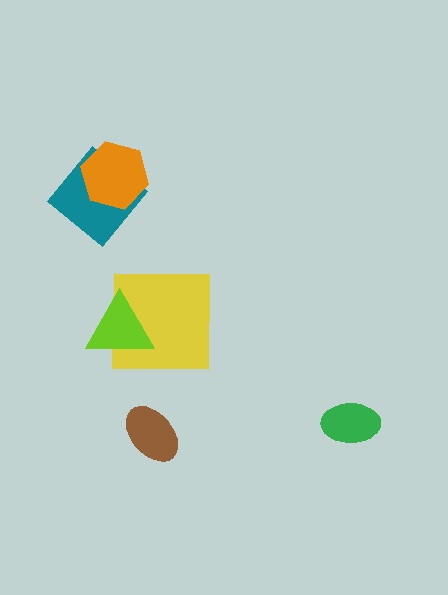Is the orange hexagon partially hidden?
No, no other shape covers it.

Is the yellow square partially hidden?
Yes, it is partially covered by another shape.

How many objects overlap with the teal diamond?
1 object overlaps with the teal diamond.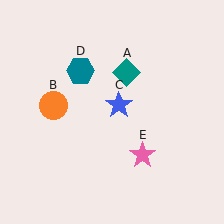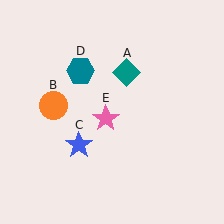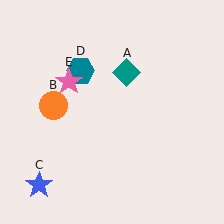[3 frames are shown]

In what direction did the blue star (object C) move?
The blue star (object C) moved down and to the left.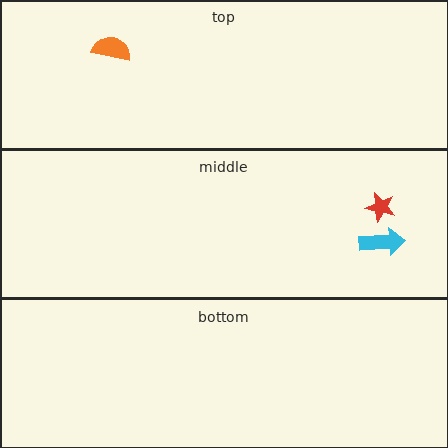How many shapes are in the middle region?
2.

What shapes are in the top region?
The orange semicircle.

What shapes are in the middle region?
The cyan arrow, the red star.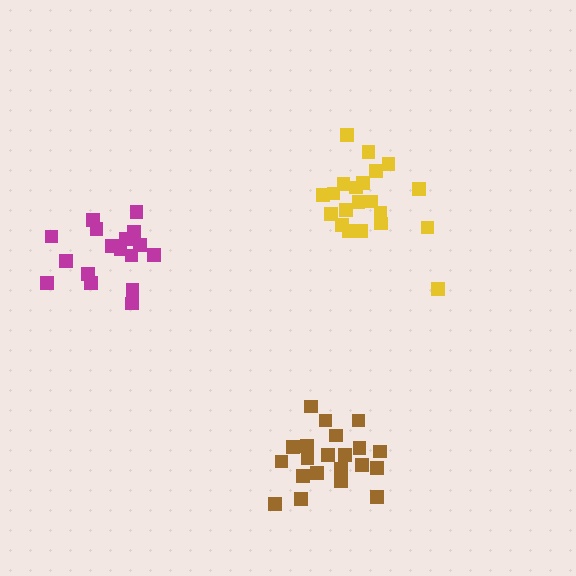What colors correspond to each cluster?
The clusters are colored: yellow, brown, magenta.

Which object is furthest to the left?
The magenta cluster is leftmost.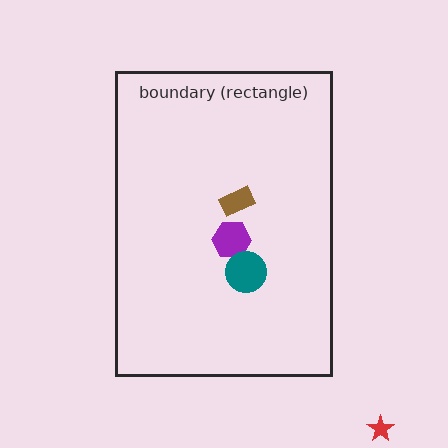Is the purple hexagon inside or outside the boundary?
Inside.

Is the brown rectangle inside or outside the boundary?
Inside.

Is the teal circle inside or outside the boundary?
Inside.